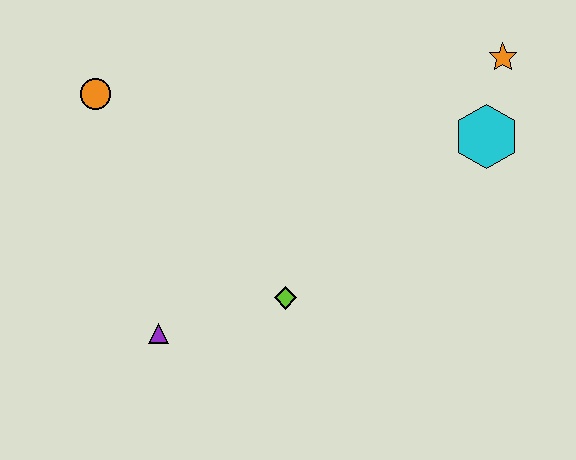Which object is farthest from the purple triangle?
The orange star is farthest from the purple triangle.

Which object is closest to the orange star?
The cyan hexagon is closest to the orange star.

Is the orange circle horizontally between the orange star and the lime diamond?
No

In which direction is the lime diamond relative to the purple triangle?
The lime diamond is to the right of the purple triangle.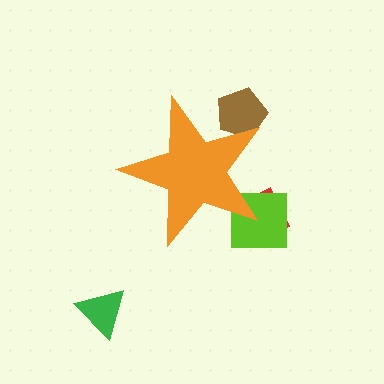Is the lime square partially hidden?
Yes, the lime square is partially hidden behind the orange star.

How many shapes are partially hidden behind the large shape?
3 shapes are partially hidden.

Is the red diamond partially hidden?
Yes, the red diamond is partially hidden behind the orange star.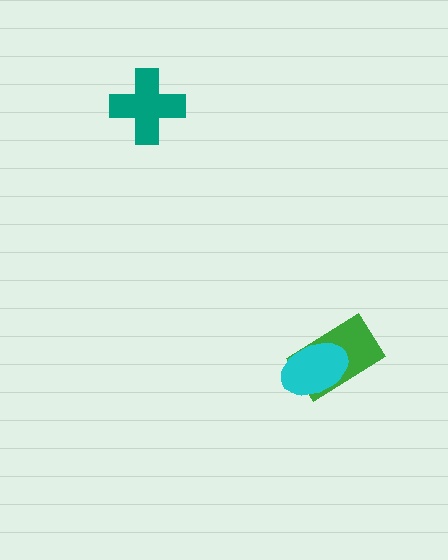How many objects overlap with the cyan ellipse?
1 object overlaps with the cyan ellipse.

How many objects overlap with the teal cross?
0 objects overlap with the teal cross.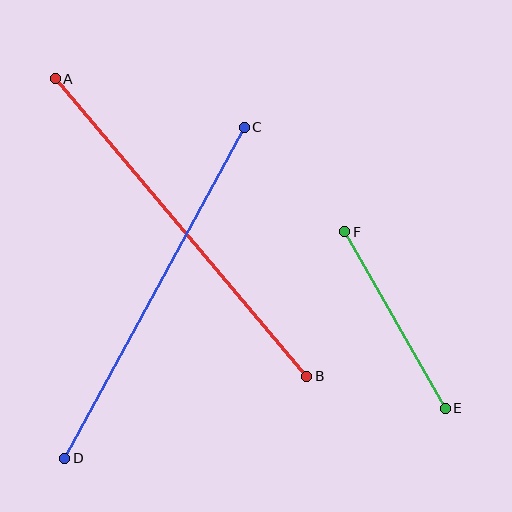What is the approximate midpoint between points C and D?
The midpoint is at approximately (154, 293) pixels.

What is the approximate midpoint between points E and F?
The midpoint is at approximately (395, 320) pixels.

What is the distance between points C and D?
The distance is approximately 377 pixels.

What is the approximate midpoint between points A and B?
The midpoint is at approximately (181, 227) pixels.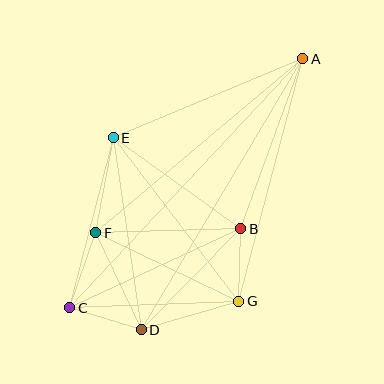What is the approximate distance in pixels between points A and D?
The distance between A and D is approximately 315 pixels.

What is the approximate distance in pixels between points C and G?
The distance between C and G is approximately 169 pixels.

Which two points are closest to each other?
Points B and G are closest to each other.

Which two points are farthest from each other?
Points A and C are farthest from each other.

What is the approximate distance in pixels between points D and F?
The distance between D and F is approximately 107 pixels.